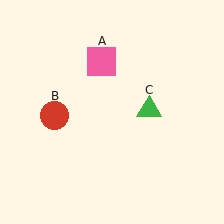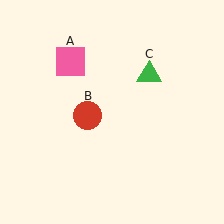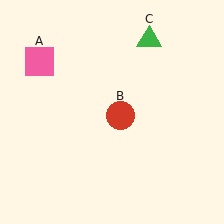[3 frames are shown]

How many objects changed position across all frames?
3 objects changed position: pink square (object A), red circle (object B), green triangle (object C).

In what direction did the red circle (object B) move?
The red circle (object B) moved right.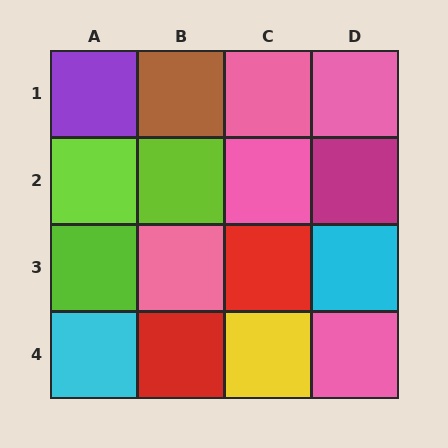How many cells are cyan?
2 cells are cyan.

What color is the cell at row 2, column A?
Lime.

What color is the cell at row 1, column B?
Brown.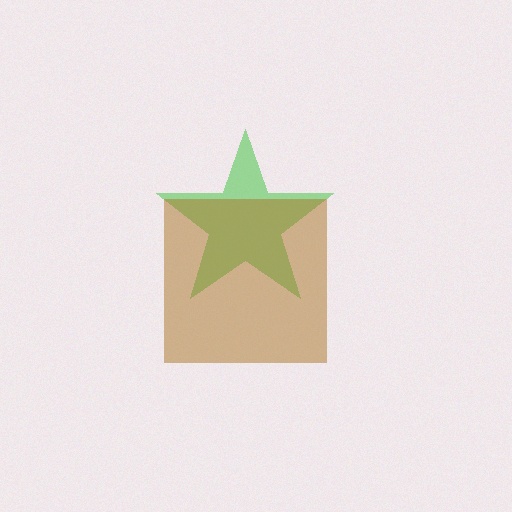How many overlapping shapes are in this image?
There are 2 overlapping shapes in the image.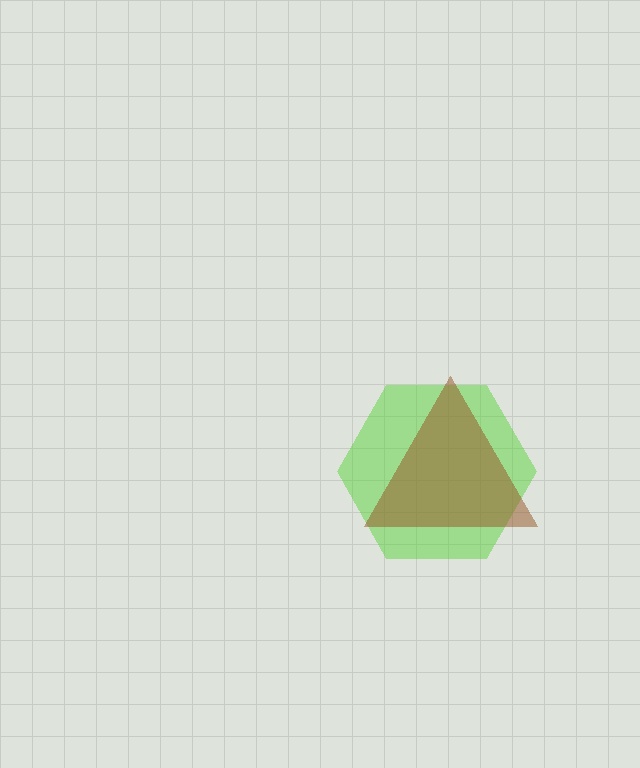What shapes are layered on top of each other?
The layered shapes are: a lime hexagon, a brown triangle.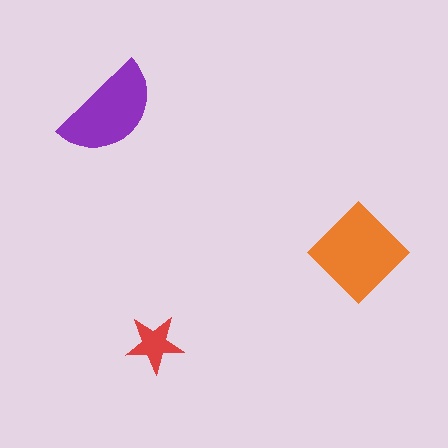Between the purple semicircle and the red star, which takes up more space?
The purple semicircle.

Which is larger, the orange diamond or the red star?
The orange diamond.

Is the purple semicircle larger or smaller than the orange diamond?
Smaller.